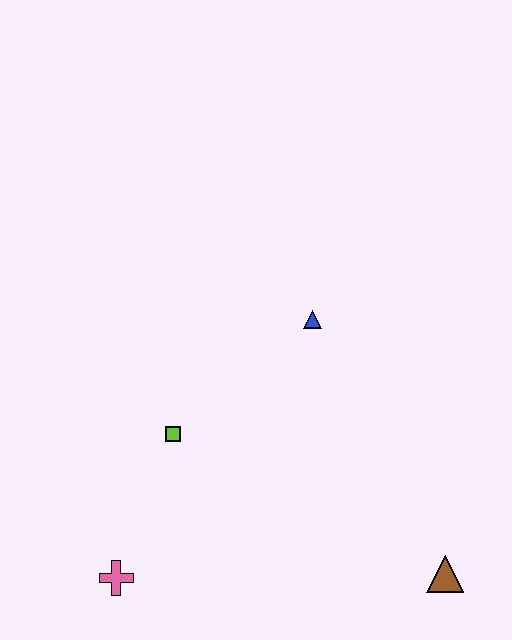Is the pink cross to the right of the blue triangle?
No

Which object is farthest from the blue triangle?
The pink cross is farthest from the blue triangle.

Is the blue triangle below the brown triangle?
No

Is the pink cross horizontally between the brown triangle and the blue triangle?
No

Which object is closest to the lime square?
The pink cross is closest to the lime square.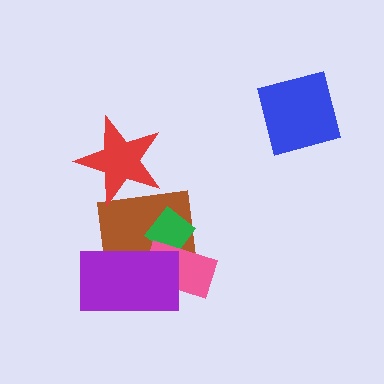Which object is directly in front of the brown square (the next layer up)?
The green diamond is directly in front of the brown square.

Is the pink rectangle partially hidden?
Yes, it is partially covered by another shape.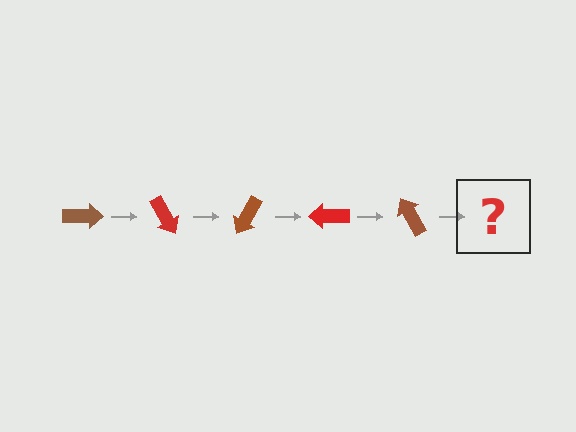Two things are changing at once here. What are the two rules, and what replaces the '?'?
The two rules are that it rotates 60 degrees each step and the color cycles through brown and red. The '?' should be a red arrow, rotated 300 degrees from the start.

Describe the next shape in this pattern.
It should be a red arrow, rotated 300 degrees from the start.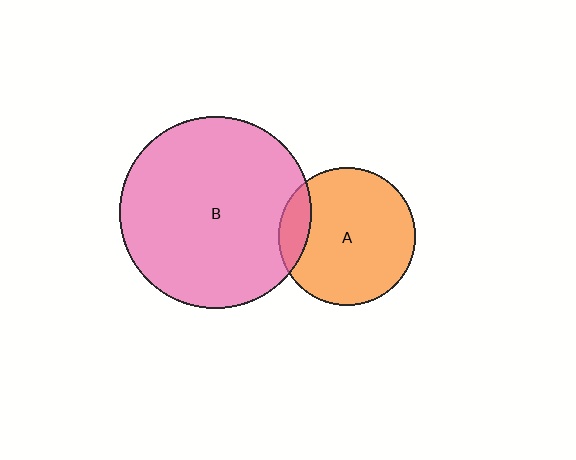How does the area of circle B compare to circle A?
Approximately 1.9 times.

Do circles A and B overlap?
Yes.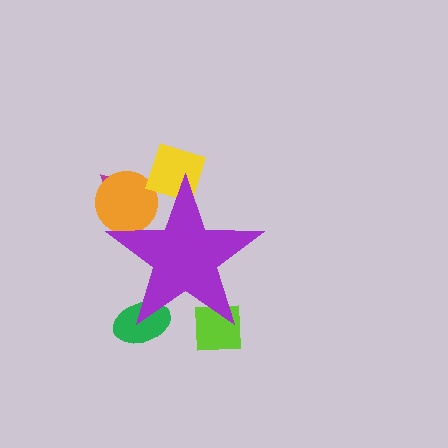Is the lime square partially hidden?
Yes, the lime square is partially hidden behind the purple star.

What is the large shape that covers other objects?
A purple star.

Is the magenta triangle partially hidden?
Yes, the magenta triangle is partially hidden behind the purple star.